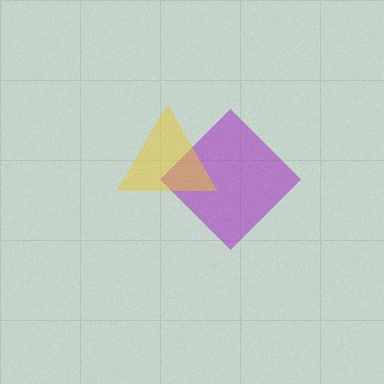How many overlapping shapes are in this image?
There are 2 overlapping shapes in the image.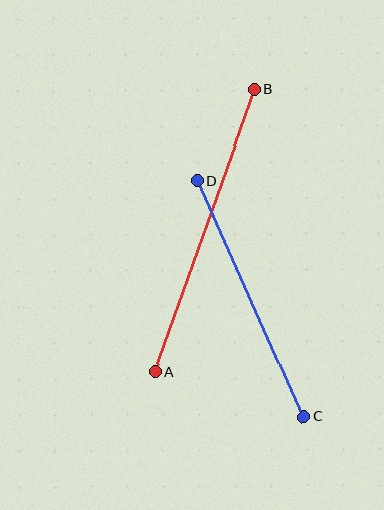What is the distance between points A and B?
The distance is approximately 300 pixels.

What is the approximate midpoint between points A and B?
The midpoint is at approximately (204, 230) pixels.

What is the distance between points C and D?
The distance is approximately 259 pixels.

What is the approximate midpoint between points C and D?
The midpoint is at approximately (250, 299) pixels.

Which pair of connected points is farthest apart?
Points A and B are farthest apart.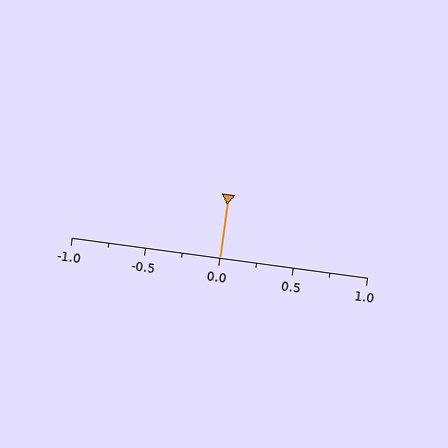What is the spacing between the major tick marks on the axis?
The major ticks are spaced 0.5 apart.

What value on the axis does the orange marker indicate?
The marker indicates approximately 0.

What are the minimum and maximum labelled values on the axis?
The axis runs from -1.0 to 1.0.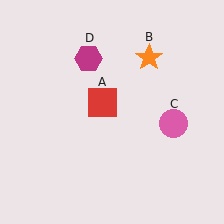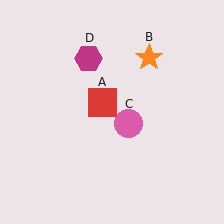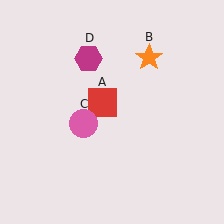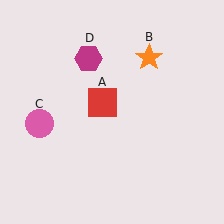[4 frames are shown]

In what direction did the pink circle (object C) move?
The pink circle (object C) moved left.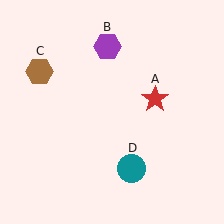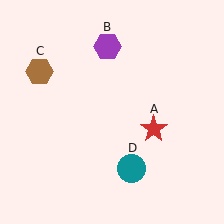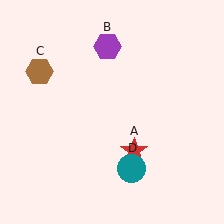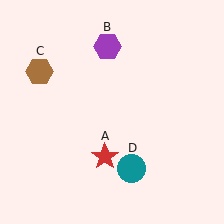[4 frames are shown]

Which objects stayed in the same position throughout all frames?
Purple hexagon (object B) and brown hexagon (object C) and teal circle (object D) remained stationary.